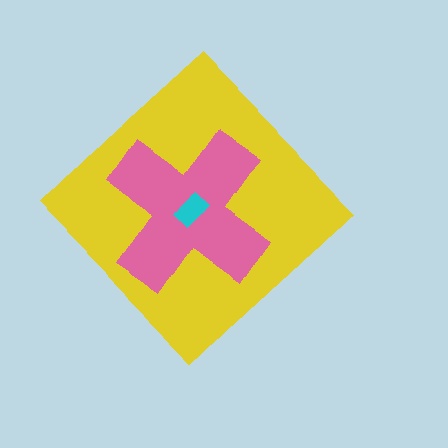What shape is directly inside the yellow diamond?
The pink cross.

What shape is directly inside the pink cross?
The cyan rectangle.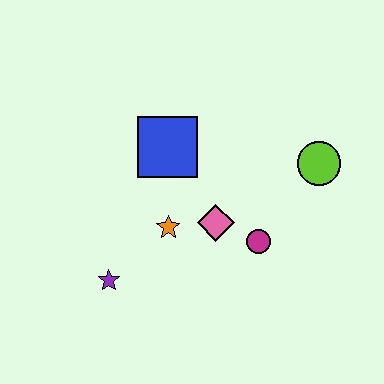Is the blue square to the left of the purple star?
No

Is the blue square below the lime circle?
No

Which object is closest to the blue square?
The orange star is closest to the blue square.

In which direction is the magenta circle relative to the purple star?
The magenta circle is to the right of the purple star.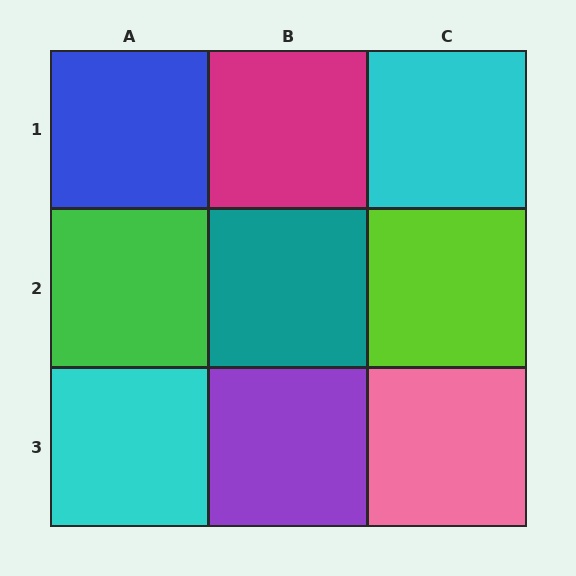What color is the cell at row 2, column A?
Green.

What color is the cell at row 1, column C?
Cyan.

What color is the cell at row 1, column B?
Magenta.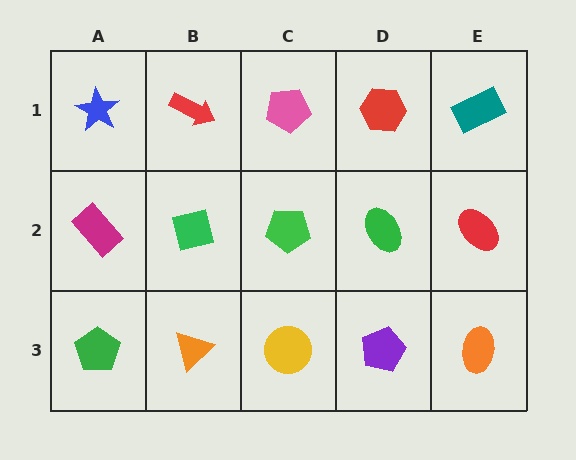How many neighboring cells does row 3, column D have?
3.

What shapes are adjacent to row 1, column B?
A green square (row 2, column B), a blue star (row 1, column A), a pink pentagon (row 1, column C).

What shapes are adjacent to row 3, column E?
A red ellipse (row 2, column E), a purple pentagon (row 3, column D).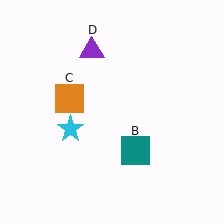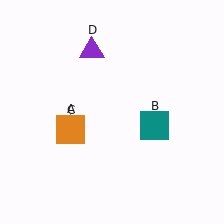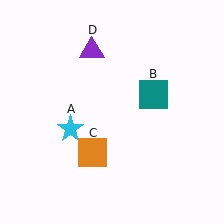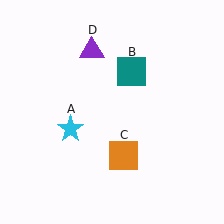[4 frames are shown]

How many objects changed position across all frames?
2 objects changed position: teal square (object B), orange square (object C).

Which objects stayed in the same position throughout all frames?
Cyan star (object A) and purple triangle (object D) remained stationary.